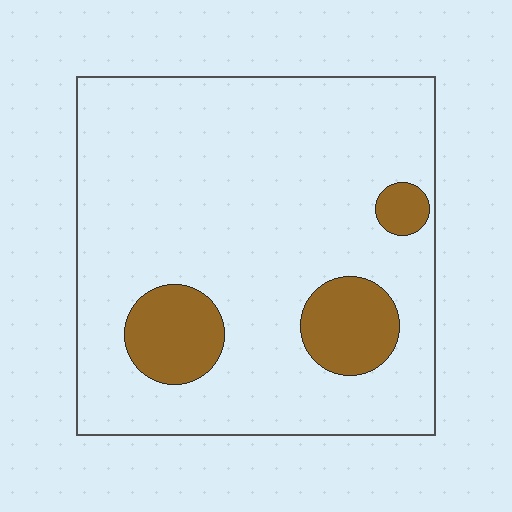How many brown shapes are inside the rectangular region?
3.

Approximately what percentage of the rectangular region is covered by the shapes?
Approximately 15%.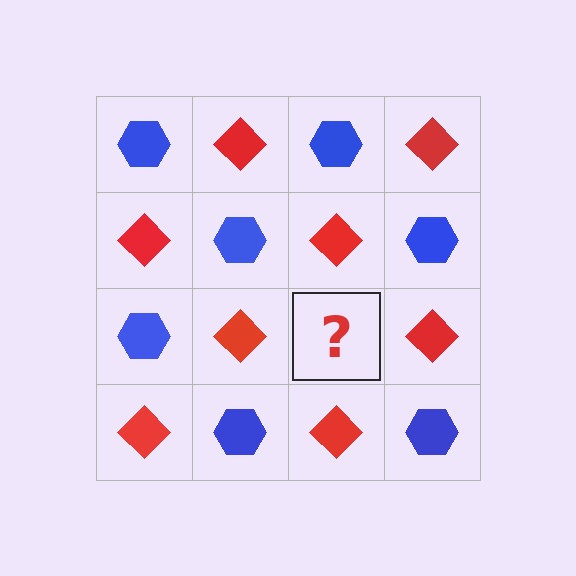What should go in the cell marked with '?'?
The missing cell should contain a blue hexagon.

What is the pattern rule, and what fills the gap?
The rule is that it alternates blue hexagon and red diamond in a checkerboard pattern. The gap should be filled with a blue hexagon.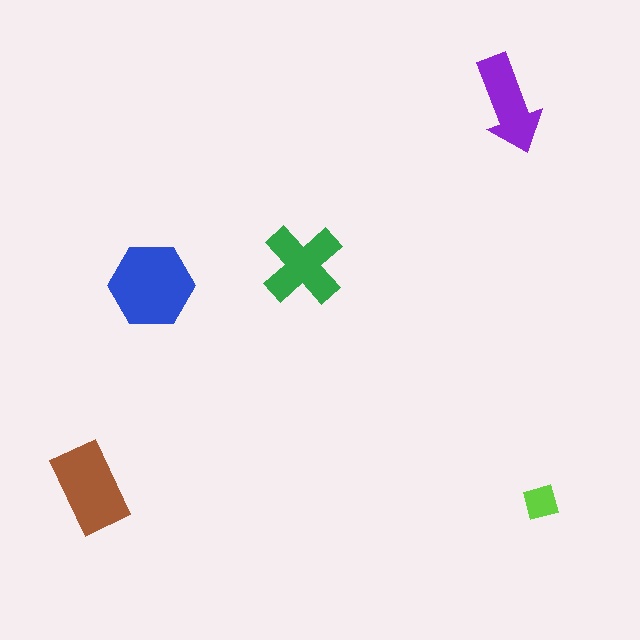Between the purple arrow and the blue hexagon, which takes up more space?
The blue hexagon.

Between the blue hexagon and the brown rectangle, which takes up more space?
The blue hexagon.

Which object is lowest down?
The lime diamond is bottommost.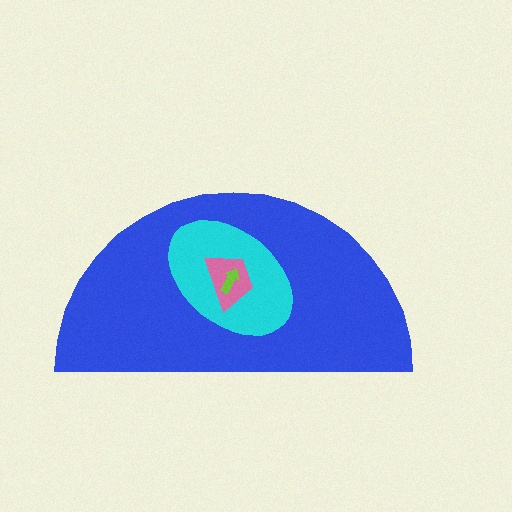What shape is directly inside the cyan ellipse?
The pink trapezoid.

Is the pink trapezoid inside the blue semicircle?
Yes.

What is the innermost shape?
The lime arrow.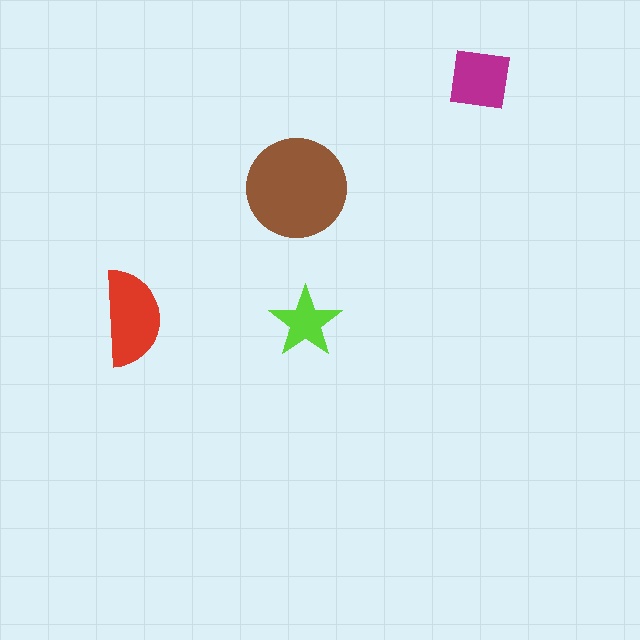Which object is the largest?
The brown circle.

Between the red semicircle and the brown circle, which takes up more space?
The brown circle.